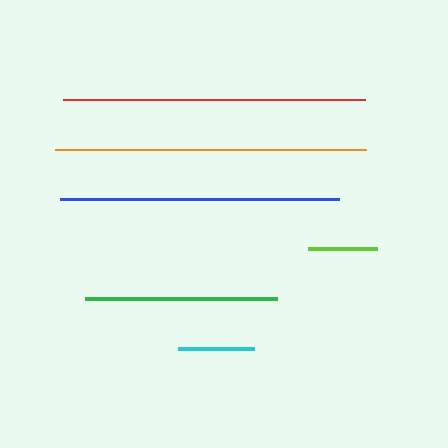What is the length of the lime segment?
The lime segment is approximately 69 pixels long.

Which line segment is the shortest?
The lime line is the shortest at approximately 69 pixels.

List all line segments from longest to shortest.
From longest to shortest: orange, red, blue, green, cyan, lime.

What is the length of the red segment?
The red segment is approximately 302 pixels long.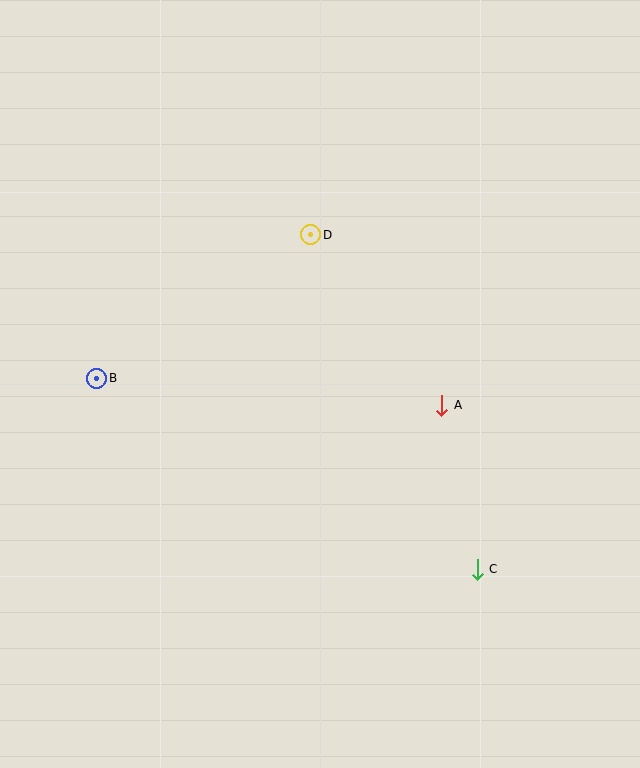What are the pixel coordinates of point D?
Point D is at (311, 235).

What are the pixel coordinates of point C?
Point C is at (477, 569).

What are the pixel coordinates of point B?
Point B is at (97, 378).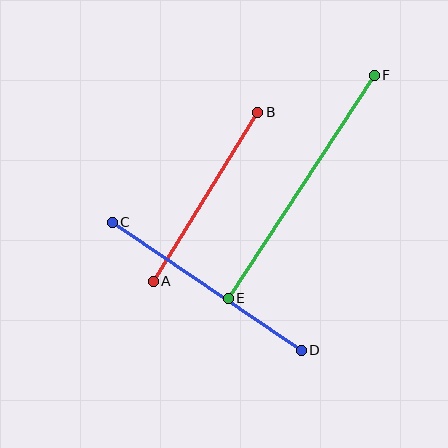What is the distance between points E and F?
The distance is approximately 267 pixels.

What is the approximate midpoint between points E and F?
The midpoint is at approximately (301, 187) pixels.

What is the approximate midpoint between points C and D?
The midpoint is at approximately (207, 286) pixels.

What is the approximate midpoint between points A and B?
The midpoint is at approximately (206, 197) pixels.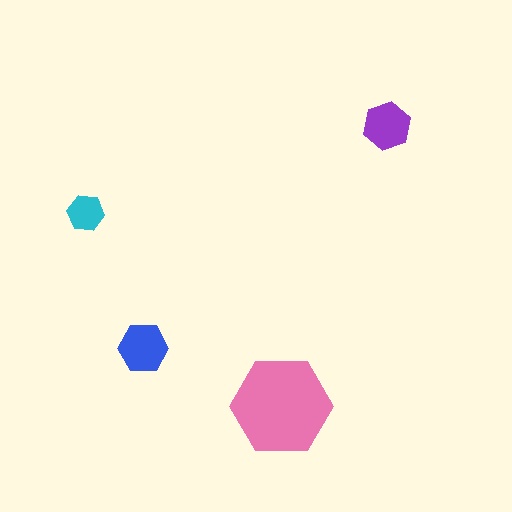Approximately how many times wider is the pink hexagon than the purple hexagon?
About 2 times wider.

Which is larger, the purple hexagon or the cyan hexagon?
The purple one.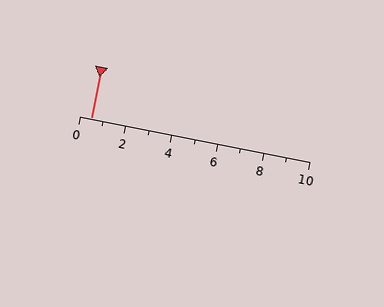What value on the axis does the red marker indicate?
The marker indicates approximately 0.5.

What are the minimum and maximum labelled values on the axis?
The axis runs from 0 to 10.